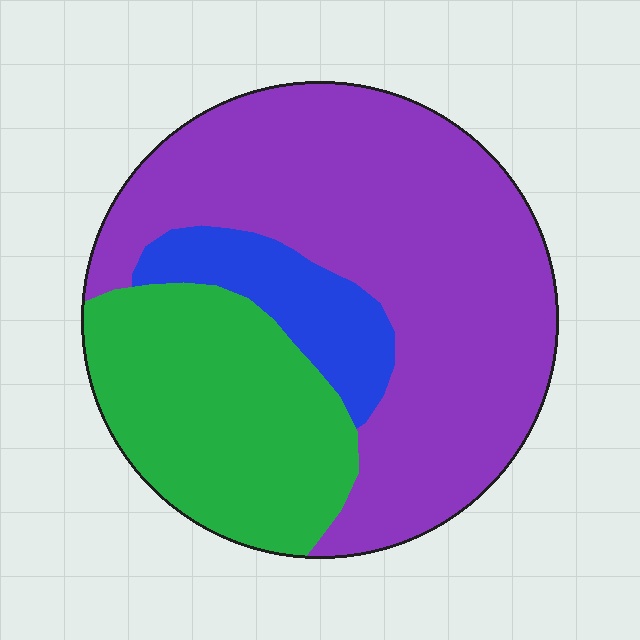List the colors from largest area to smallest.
From largest to smallest: purple, green, blue.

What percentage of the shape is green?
Green covers about 30% of the shape.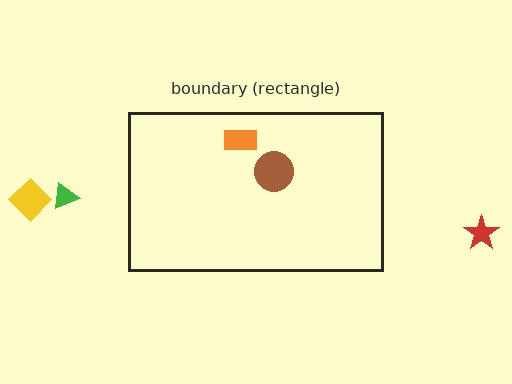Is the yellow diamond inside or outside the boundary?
Outside.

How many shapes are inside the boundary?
2 inside, 3 outside.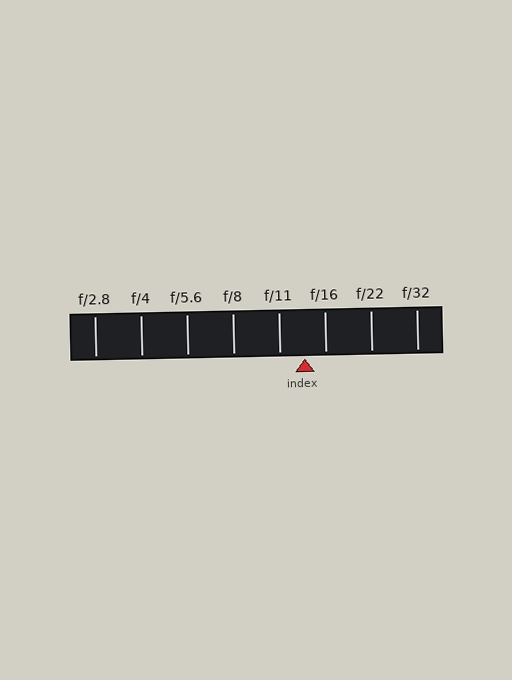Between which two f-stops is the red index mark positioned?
The index mark is between f/11 and f/16.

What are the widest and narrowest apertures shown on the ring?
The widest aperture shown is f/2.8 and the narrowest is f/32.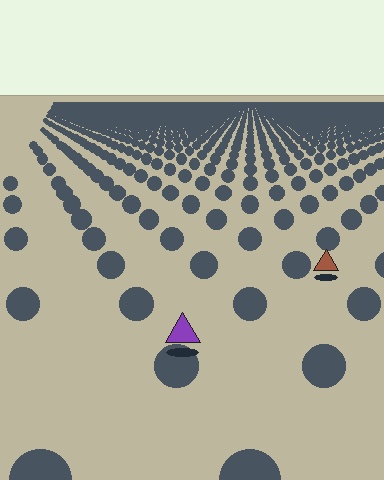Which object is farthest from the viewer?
The brown triangle is farthest from the viewer. It appears smaller and the ground texture around it is denser.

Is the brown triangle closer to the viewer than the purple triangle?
No. The purple triangle is closer — you can tell from the texture gradient: the ground texture is coarser near it.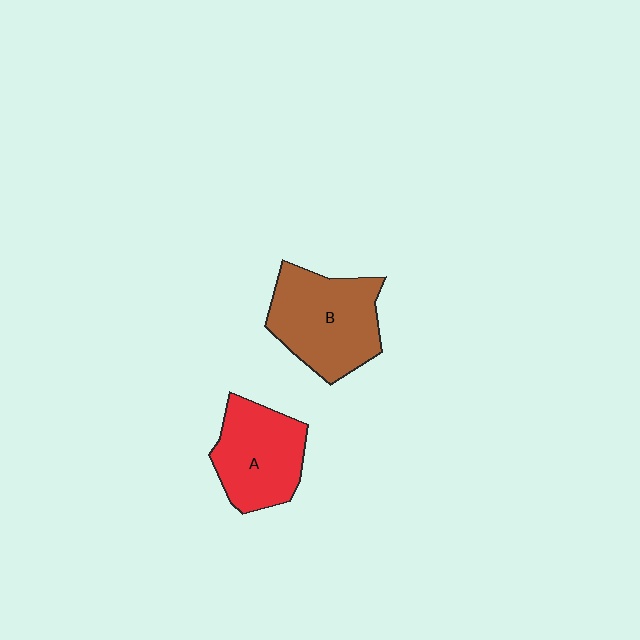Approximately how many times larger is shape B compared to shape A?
Approximately 1.2 times.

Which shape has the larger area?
Shape B (brown).